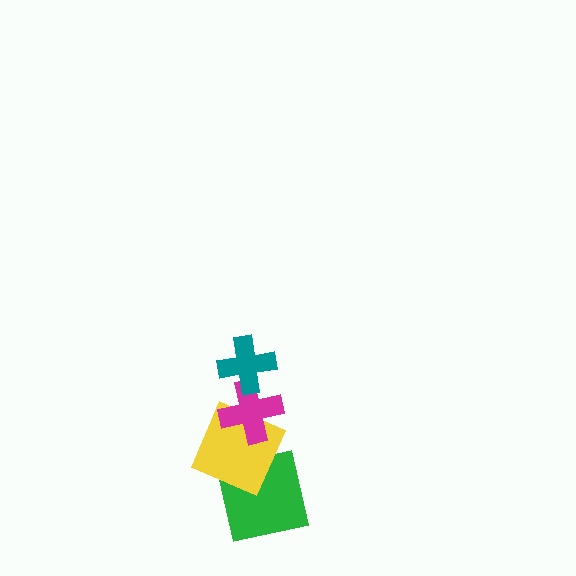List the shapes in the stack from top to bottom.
From top to bottom: the teal cross, the magenta cross, the yellow square, the green square.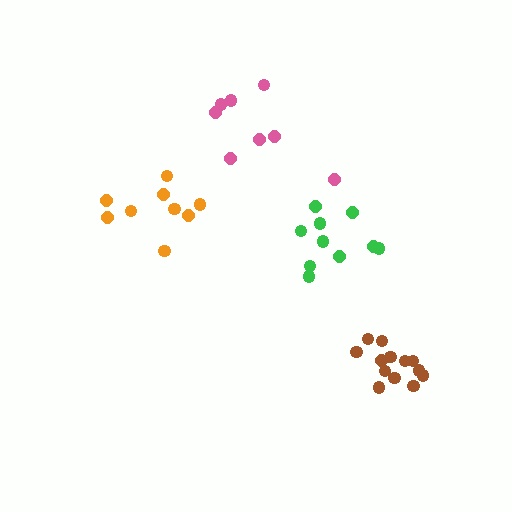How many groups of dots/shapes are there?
There are 4 groups.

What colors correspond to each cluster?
The clusters are colored: orange, pink, brown, green.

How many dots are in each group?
Group 1: 9 dots, Group 2: 8 dots, Group 3: 13 dots, Group 4: 10 dots (40 total).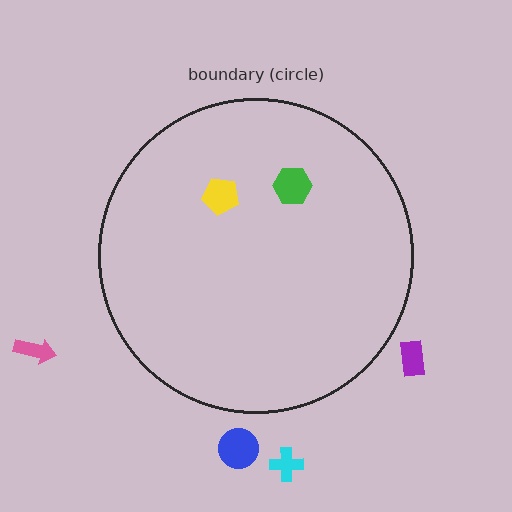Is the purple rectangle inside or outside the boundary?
Outside.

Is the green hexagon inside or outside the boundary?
Inside.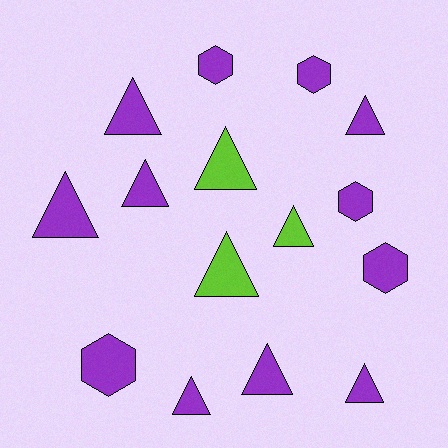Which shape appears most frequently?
Triangle, with 10 objects.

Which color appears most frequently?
Purple, with 12 objects.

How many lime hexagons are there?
There are no lime hexagons.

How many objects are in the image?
There are 15 objects.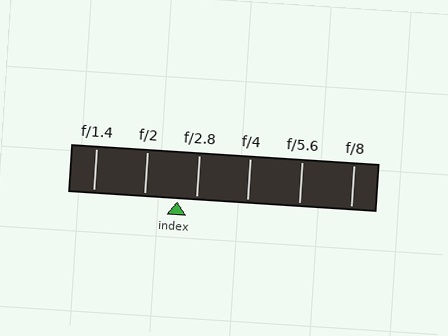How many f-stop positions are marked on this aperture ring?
There are 6 f-stop positions marked.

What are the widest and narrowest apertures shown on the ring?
The widest aperture shown is f/1.4 and the narrowest is f/8.